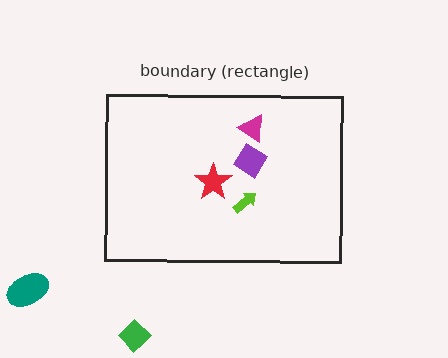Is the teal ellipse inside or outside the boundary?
Outside.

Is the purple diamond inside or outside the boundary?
Inside.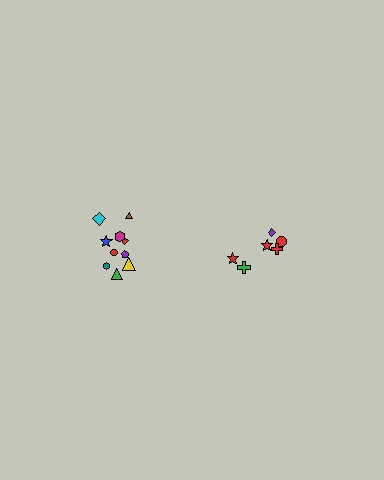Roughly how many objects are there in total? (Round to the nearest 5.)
Roughly 15 objects in total.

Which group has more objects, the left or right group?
The left group.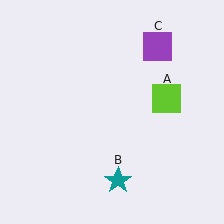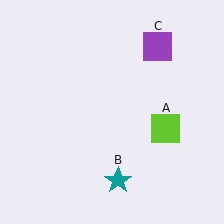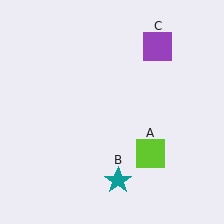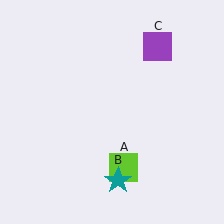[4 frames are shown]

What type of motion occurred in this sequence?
The lime square (object A) rotated clockwise around the center of the scene.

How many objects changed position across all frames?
1 object changed position: lime square (object A).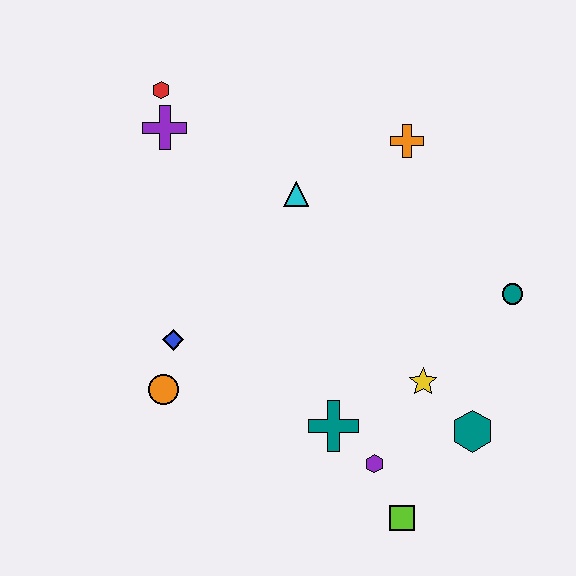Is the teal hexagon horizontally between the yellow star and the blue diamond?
No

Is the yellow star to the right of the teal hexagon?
No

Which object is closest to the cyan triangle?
The orange cross is closest to the cyan triangle.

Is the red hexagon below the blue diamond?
No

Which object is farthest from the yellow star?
The red hexagon is farthest from the yellow star.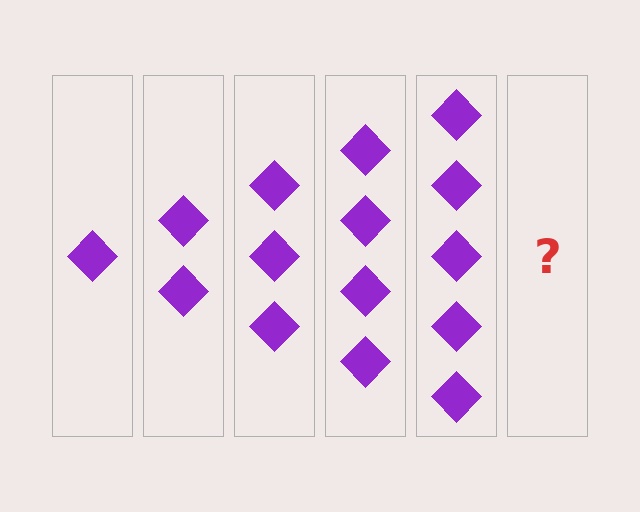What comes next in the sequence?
The next element should be 6 diamonds.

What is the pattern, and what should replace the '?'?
The pattern is that each step adds one more diamond. The '?' should be 6 diamonds.